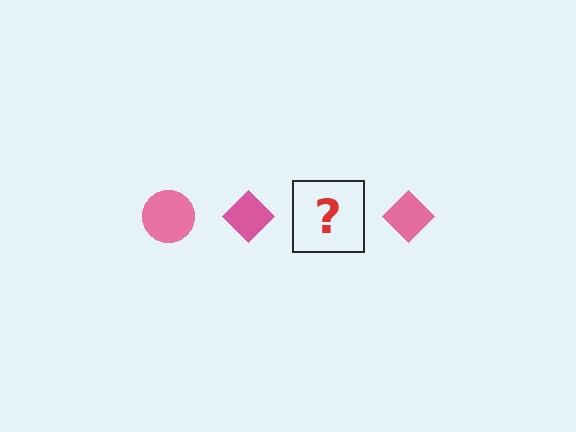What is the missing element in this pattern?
The missing element is a pink circle.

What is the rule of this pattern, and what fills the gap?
The rule is that the pattern cycles through circle, diamond shapes in pink. The gap should be filled with a pink circle.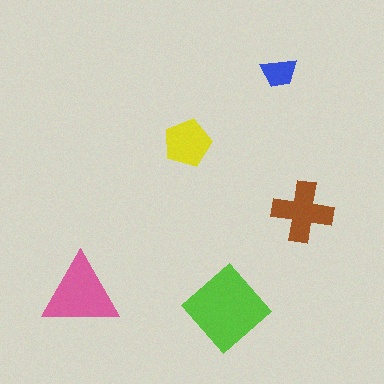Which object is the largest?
The lime diamond.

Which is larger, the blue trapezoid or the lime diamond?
The lime diamond.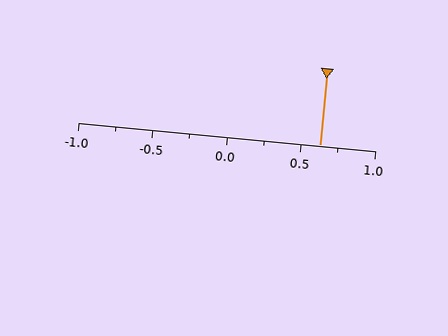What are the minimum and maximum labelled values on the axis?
The axis runs from -1.0 to 1.0.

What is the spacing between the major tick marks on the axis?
The major ticks are spaced 0.5 apart.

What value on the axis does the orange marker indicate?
The marker indicates approximately 0.62.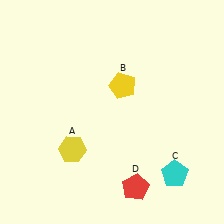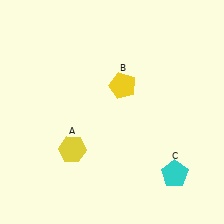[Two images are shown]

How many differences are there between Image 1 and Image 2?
There is 1 difference between the two images.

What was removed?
The red pentagon (D) was removed in Image 2.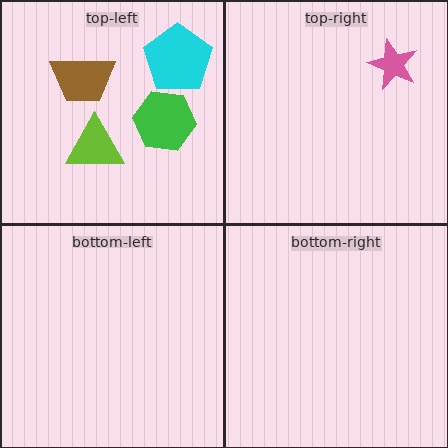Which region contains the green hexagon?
The top-left region.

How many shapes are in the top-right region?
1.